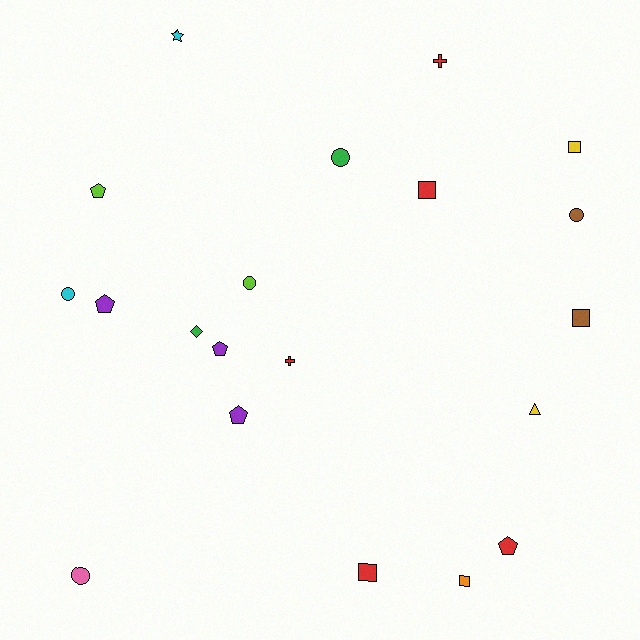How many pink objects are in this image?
There is 1 pink object.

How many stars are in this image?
There is 1 star.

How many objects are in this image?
There are 20 objects.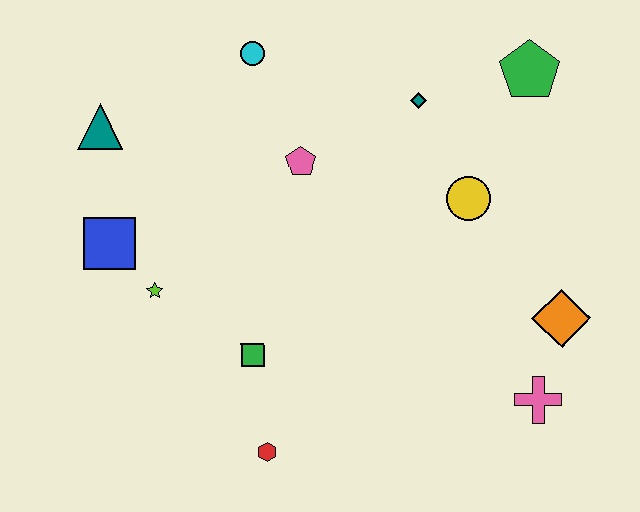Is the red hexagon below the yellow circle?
Yes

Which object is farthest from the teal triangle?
The pink cross is farthest from the teal triangle.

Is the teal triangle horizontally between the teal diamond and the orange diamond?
No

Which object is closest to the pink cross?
The orange diamond is closest to the pink cross.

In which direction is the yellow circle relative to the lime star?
The yellow circle is to the right of the lime star.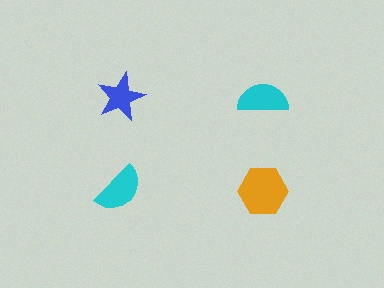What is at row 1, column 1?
A blue star.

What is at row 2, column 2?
An orange hexagon.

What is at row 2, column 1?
A cyan semicircle.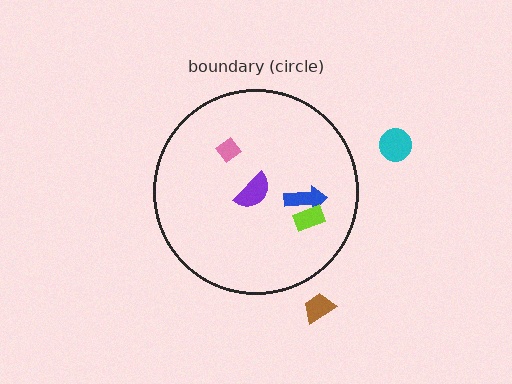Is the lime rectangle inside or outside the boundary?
Inside.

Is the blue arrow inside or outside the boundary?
Inside.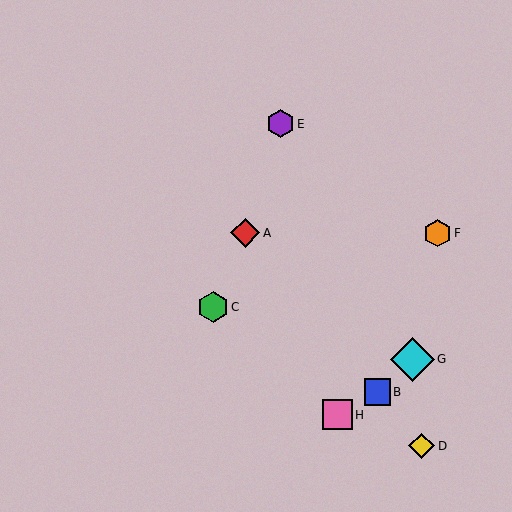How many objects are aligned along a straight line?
3 objects (A, B, D) are aligned along a straight line.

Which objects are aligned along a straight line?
Objects A, B, D are aligned along a straight line.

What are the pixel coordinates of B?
Object B is at (377, 392).